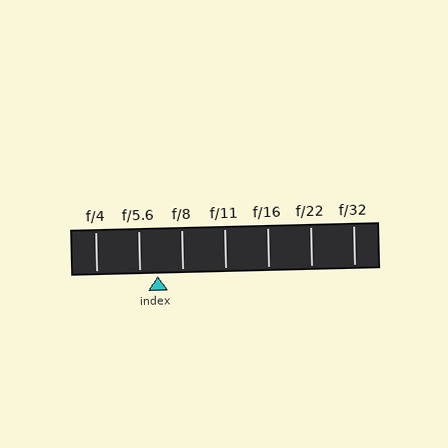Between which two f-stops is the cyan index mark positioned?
The index mark is between f/5.6 and f/8.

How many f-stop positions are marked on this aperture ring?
There are 7 f-stop positions marked.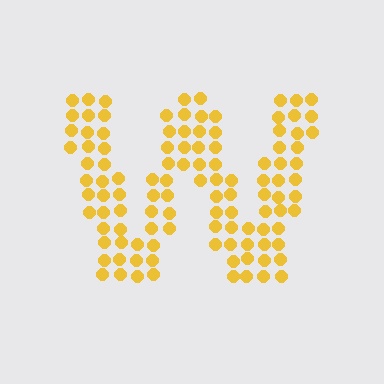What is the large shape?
The large shape is the letter W.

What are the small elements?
The small elements are circles.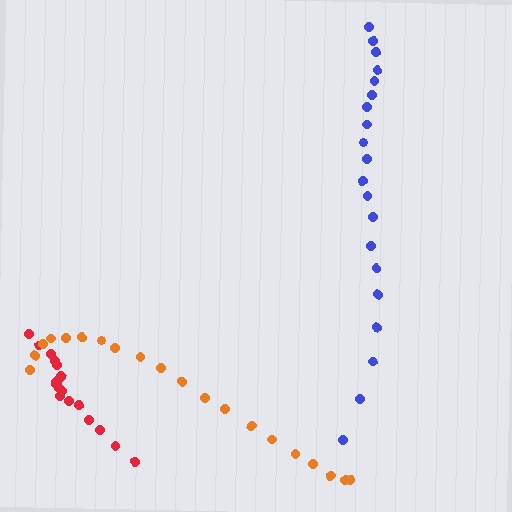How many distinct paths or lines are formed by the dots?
There are 3 distinct paths.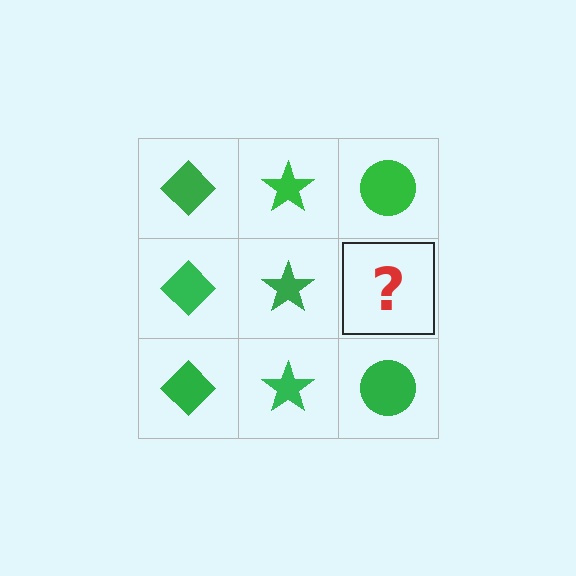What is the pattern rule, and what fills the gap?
The rule is that each column has a consistent shape. The gap should be filled with a green circle.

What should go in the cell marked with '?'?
The missing cell should contain a green circle.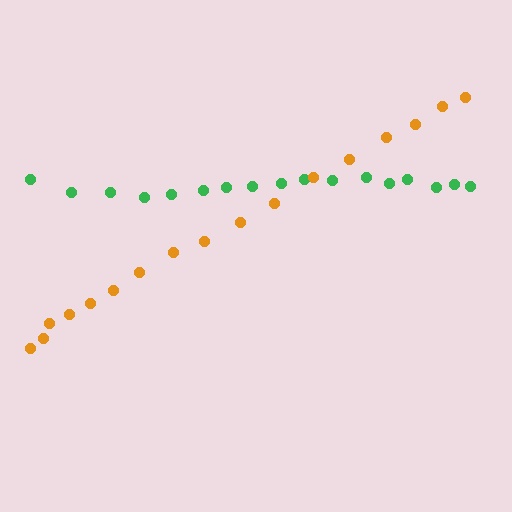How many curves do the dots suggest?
There are 2 distinct paths.